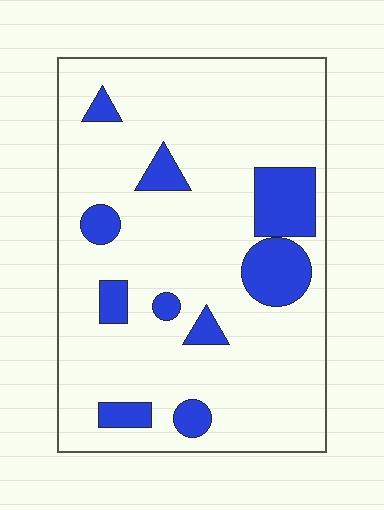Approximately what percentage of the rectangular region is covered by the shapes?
Approximately 15%.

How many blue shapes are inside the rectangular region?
10.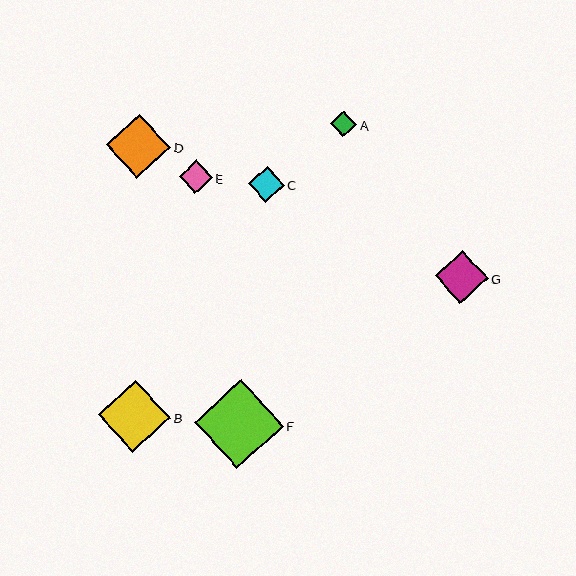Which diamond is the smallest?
Diamond A is the smallest with a size of approximately 26 pixels.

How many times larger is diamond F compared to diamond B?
Diamond F is approximately 1.2 times the size of diamond B.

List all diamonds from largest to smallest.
From largest to smallest: F, B, D, G, C, E, A.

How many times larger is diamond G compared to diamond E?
Diamond G is approximately 1.6 times the size of diamond E.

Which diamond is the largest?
Diamond F is the largest with a size of approximately 89 pixels.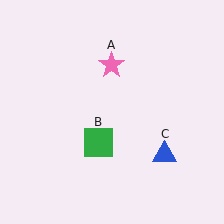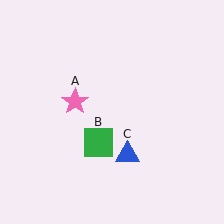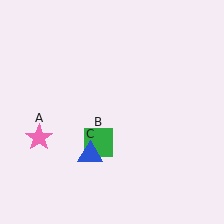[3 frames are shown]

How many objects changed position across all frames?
2 objects changed position: pink star (object A), blue triangle (object C).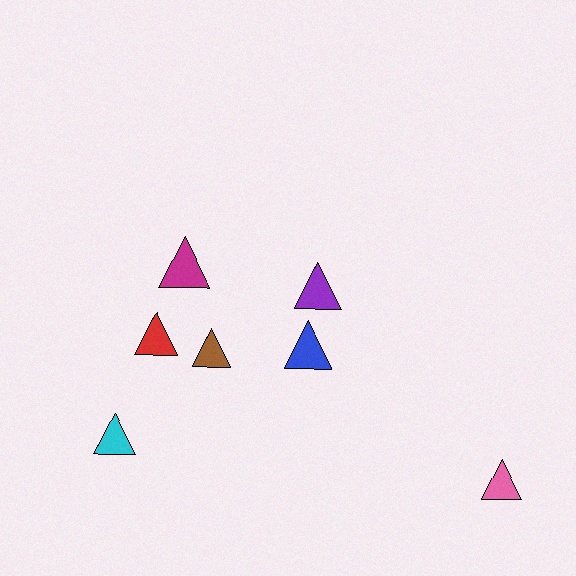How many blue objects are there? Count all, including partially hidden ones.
There is 1 blue object.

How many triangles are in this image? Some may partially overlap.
There are 7 triangles.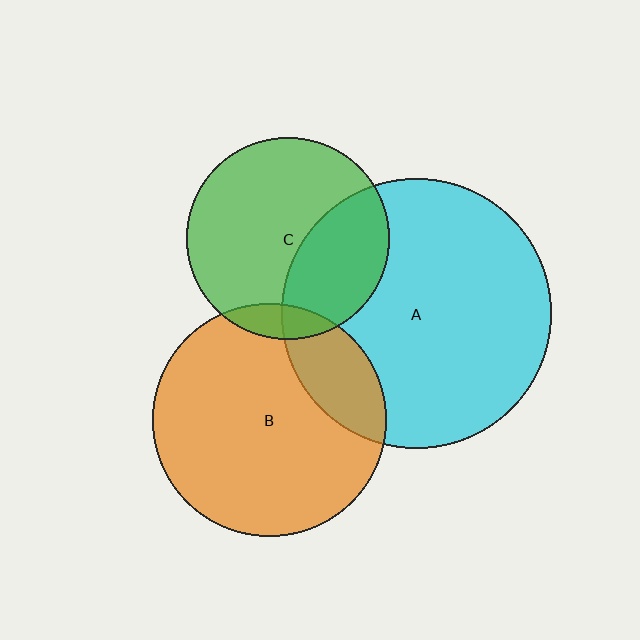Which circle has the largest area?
Circle A (cyan).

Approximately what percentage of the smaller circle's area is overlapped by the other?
Approximately 20%.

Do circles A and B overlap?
Yes.